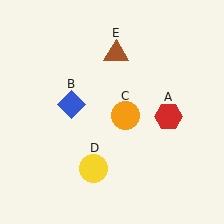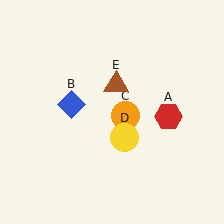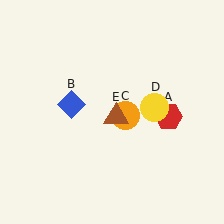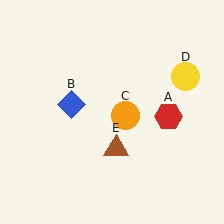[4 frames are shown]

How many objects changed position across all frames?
2 objects changed position: yellow circle (object D), brown triangle (object E).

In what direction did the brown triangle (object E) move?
The brown triangle (object E) moved down.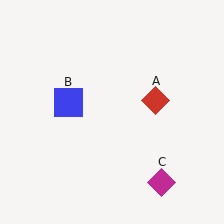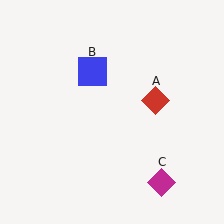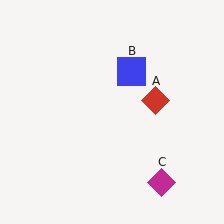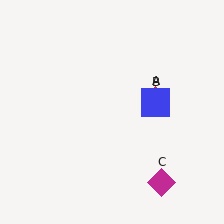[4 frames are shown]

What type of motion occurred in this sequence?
The blue square (object B) rotated clockwise around the center of the scene.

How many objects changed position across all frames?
1 object changed position: blue square (object B).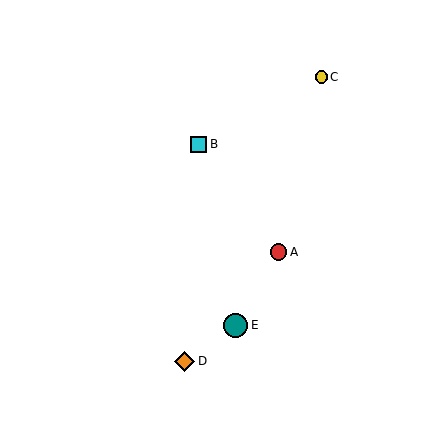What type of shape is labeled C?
Shape C is a yellow circle.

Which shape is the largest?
The teal circle (labeled E) is the largest.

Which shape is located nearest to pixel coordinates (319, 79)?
The yellow circle (labeled C) at (321, 77) is nearest to that location.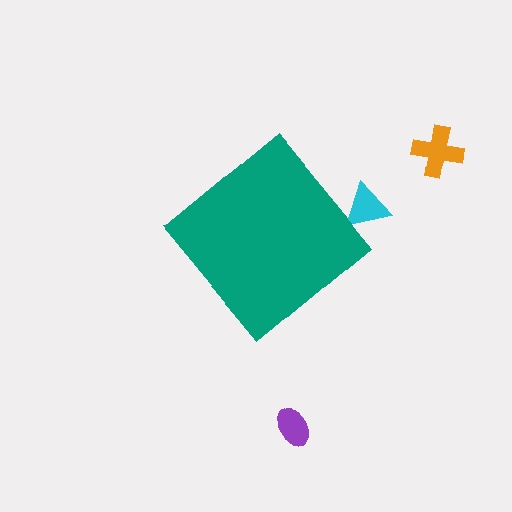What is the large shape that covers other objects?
A teal diamond.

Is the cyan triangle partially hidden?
Yes, the cyan triangle is partially hidden behind the teal diamond.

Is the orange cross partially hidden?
No, the orange cross is fully visible.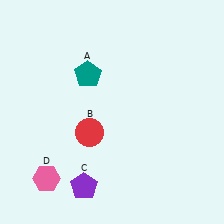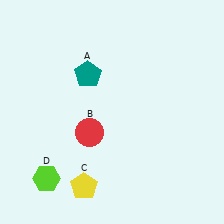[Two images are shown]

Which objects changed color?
C changed from purple to yellow. D changed from pink to lime.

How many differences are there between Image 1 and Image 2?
There are 2 differences between the two images.